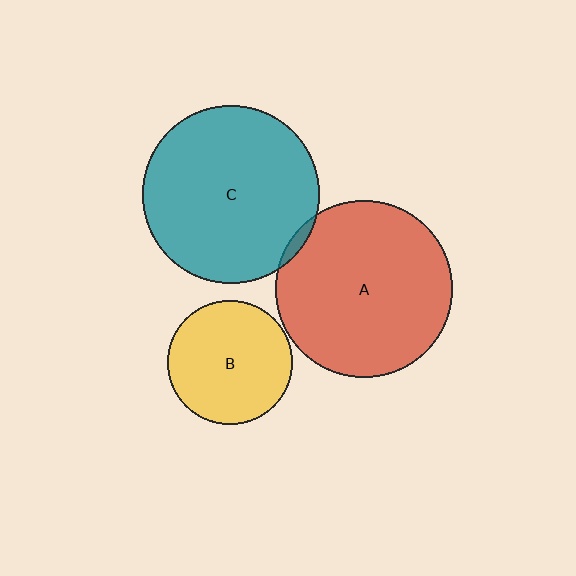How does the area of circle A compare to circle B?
Approximately 2.0 times.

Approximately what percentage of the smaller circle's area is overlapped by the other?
Approximately 5%.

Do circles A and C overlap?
Yes.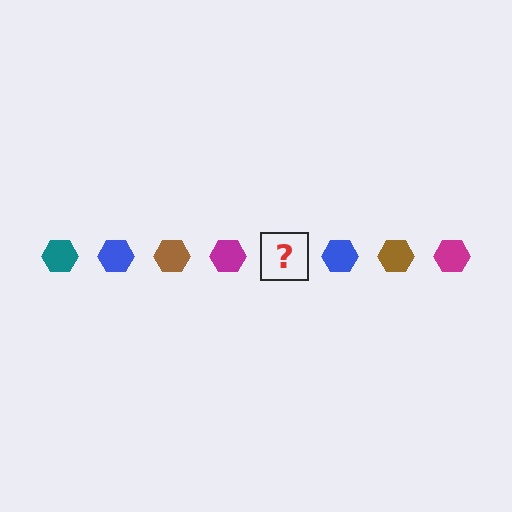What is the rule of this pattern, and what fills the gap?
The rule is that the pattern cycles through teal, blue, brown, magenta hexagons. The gap should be filled with a teal hexagon.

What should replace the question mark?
The question mark should be replaced with a teal hexagon.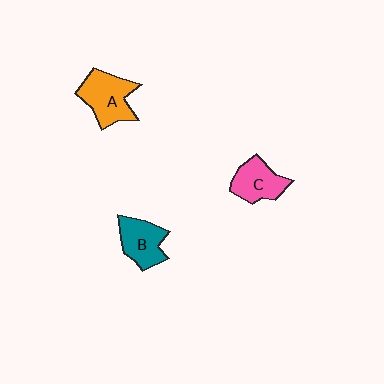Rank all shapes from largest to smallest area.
From largest to smallest: A (orange), B (teal), C (pink).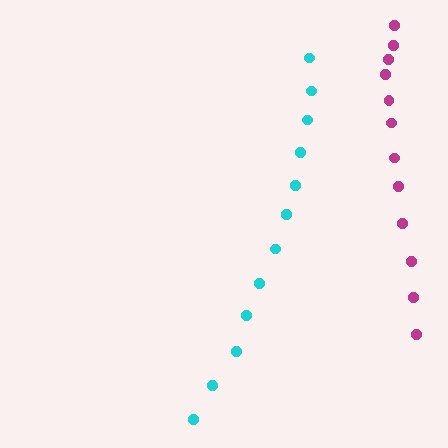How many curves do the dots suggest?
There are 2 distinct paths.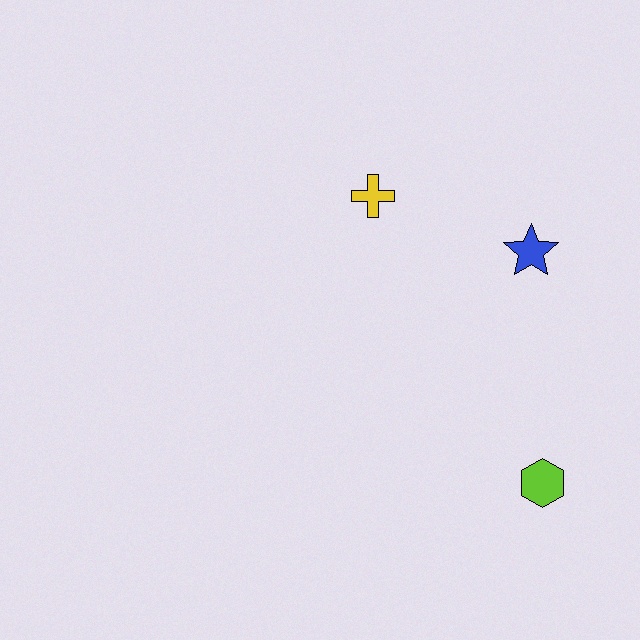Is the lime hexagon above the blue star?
No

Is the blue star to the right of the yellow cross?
Yes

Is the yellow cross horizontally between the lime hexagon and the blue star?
No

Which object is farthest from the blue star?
The lime hexagon is farthest from the blue star.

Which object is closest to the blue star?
The yellow cross is closest to the blue star.